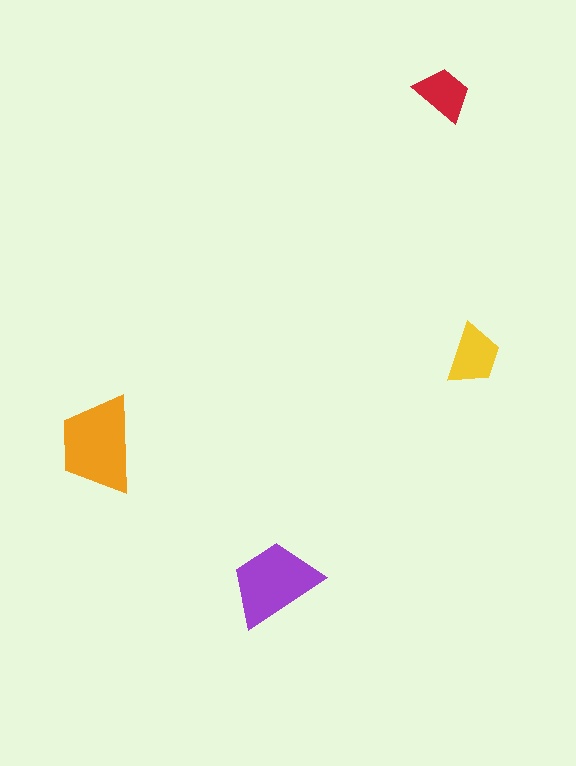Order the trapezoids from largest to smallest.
the orange one, the purple one, the yellow one, the red one.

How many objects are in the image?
There are 4 objects in the image.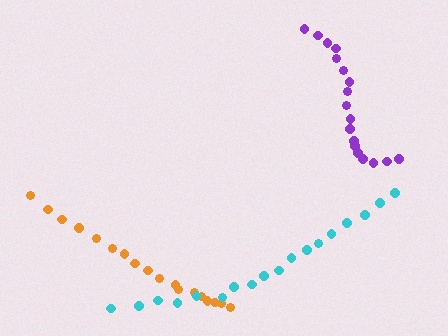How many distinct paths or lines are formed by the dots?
There are 3 distinct paths.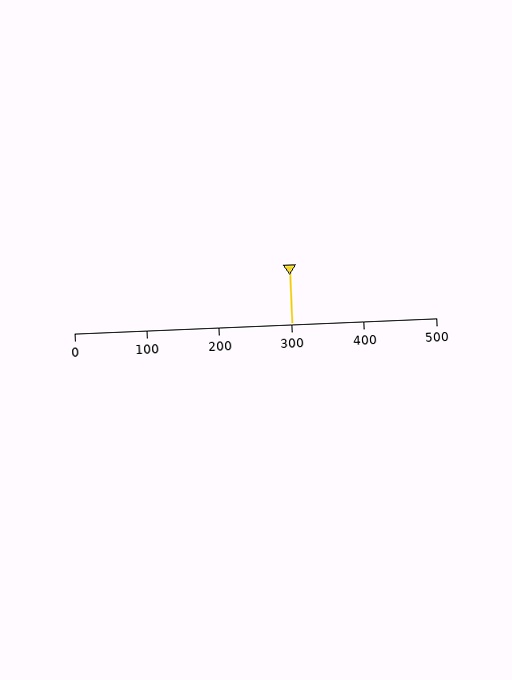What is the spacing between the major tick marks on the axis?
The major ticks are spaced 100 apart.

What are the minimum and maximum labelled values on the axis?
The axis runs from 0 to 500.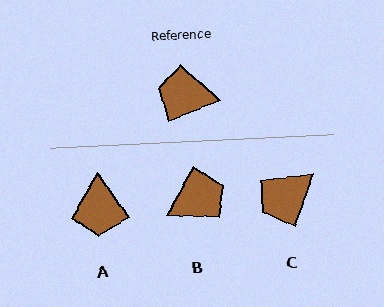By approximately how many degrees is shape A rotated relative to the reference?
Approximately 101 degrees counter-clockwise.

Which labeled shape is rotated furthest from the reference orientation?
B, about 141 degrees away.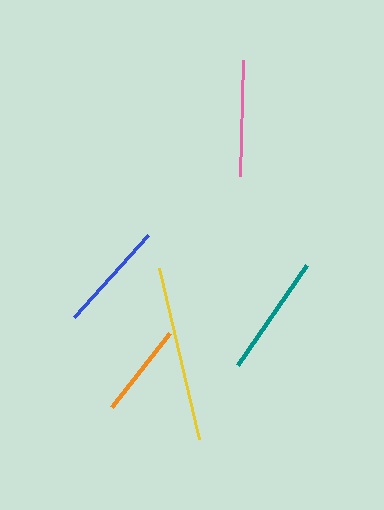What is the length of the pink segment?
The pink segment is approximately 115 pixels long.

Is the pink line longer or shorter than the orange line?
The pink line is longer than the orange line.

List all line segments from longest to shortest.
From longest to shortest: yellow, teal, pink, blue, orange.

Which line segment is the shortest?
The orange line is the shortest at approximately 94 pixels.